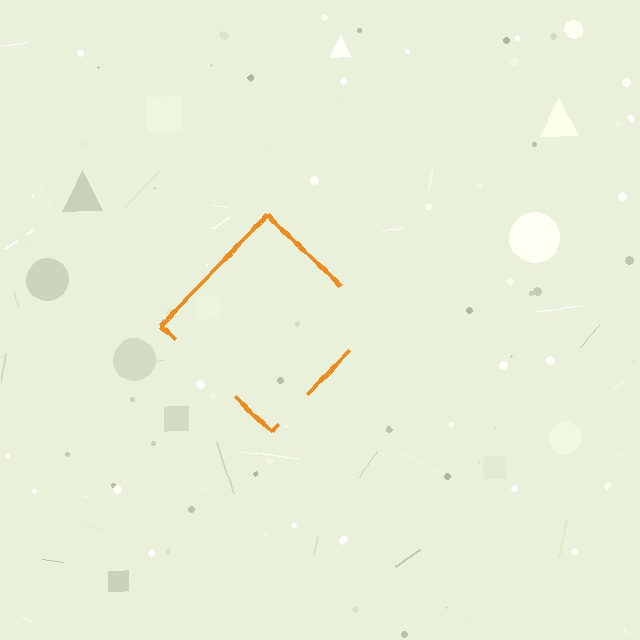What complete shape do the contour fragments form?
The contour fragments form a diamond.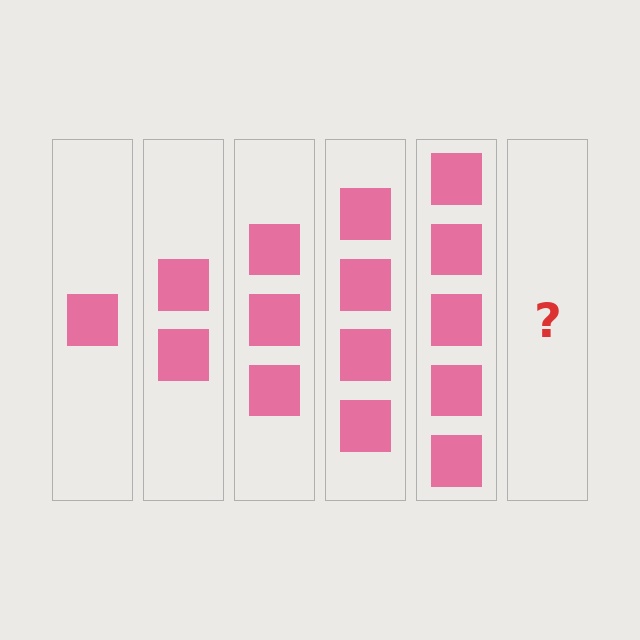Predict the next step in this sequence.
The next step is 6 squares.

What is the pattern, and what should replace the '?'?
The pattern is that each step adds one more square. The '?' should be 6 squares.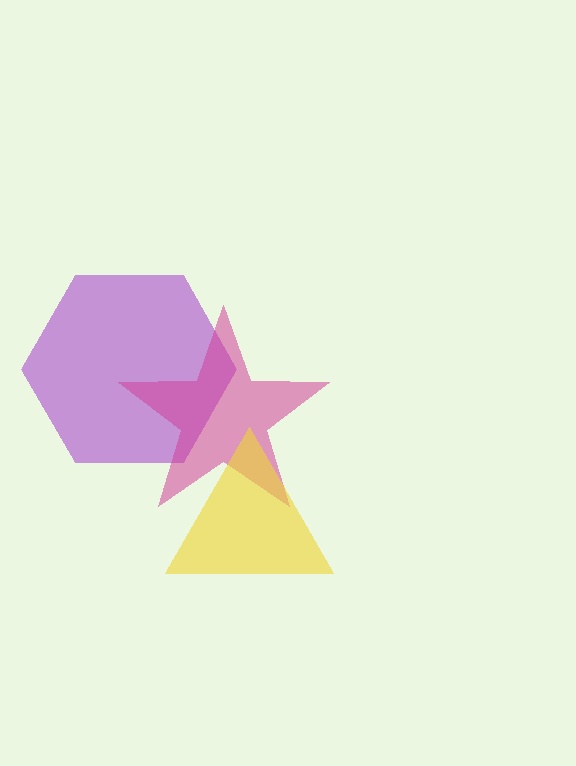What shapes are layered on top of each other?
The layered shapes are: a purple hexagon, a magenta star, a yellow triangle.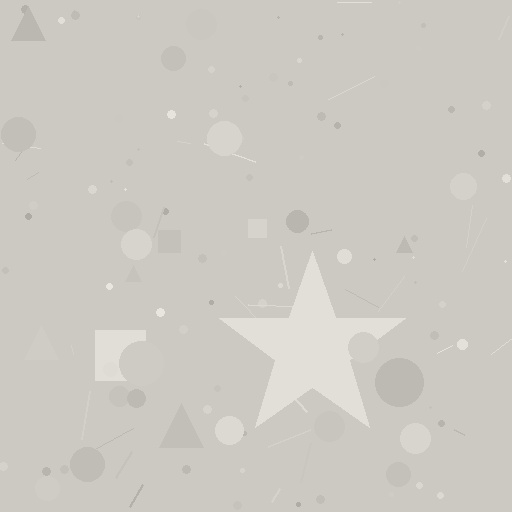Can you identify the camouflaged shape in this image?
The camouflaged shape is a star.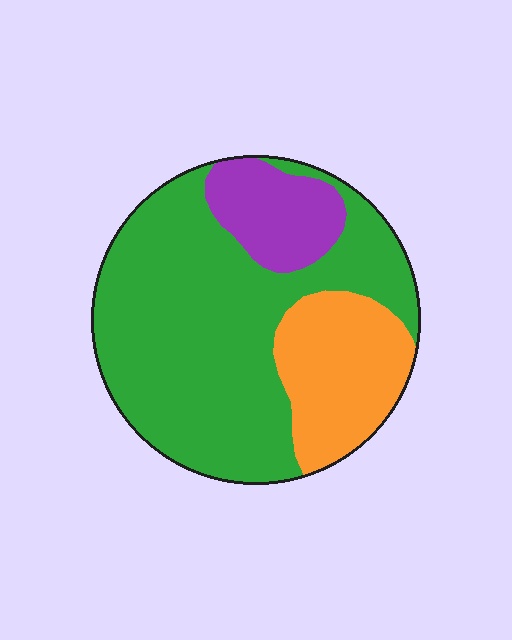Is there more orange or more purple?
Orange.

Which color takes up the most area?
Green, at roughly 65%.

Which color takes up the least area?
Purple, at roughly 15%.